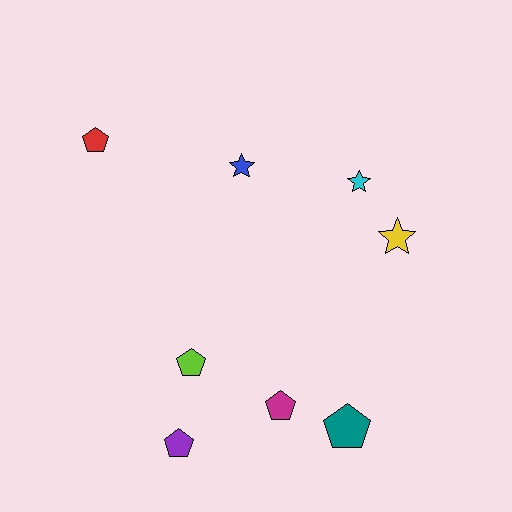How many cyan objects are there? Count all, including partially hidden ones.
There is 1 cyan object.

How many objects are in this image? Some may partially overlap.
There are 8 objects.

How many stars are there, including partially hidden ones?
There are 3 stars.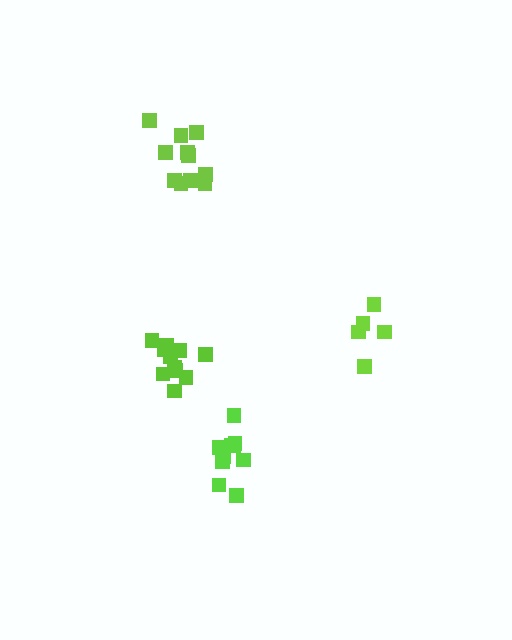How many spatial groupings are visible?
There are 4 spatial groupings.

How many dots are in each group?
Group 1: 10 dots, Group 2: 5 dots, Group 3: 11 dots, Group 4: 11 dots (37 total).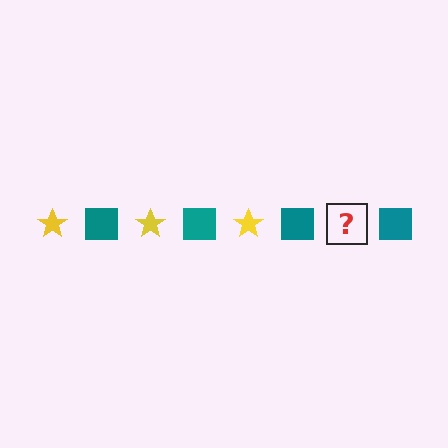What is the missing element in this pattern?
The missing element is a yellow star.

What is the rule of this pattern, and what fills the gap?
The rule is that the pattern alternates between yellow star and teal square. The gap should be filled with a yellow star.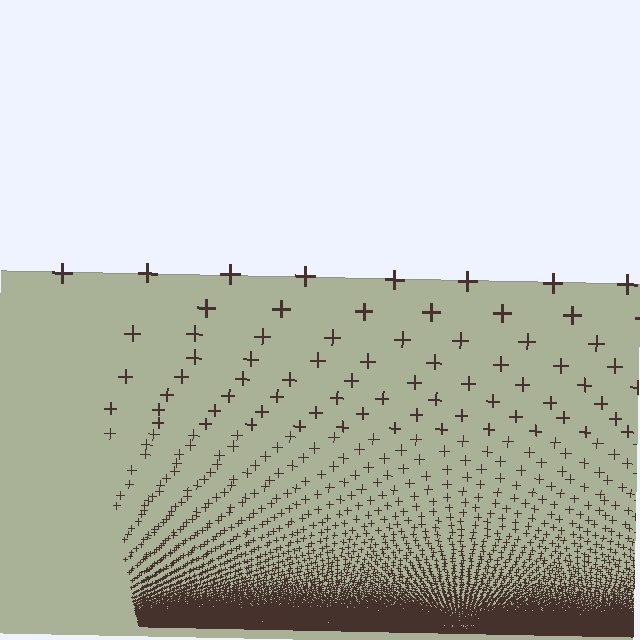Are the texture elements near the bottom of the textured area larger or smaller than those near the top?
Smaller. The gradient is inverted — elements near the bottom are smaller and denser.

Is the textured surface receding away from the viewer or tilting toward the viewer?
The surface appears to tilt toward the viewer. Texture elements get larger and sparser toward the top.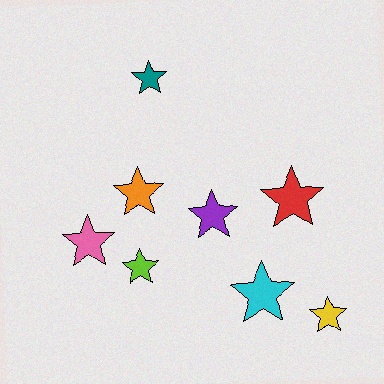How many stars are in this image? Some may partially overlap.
There are 8 stars.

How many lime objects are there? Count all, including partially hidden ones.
There is 1 lime object.